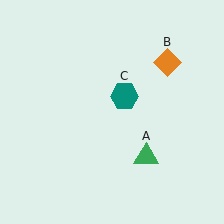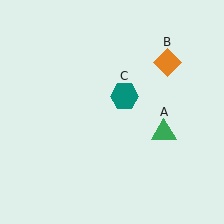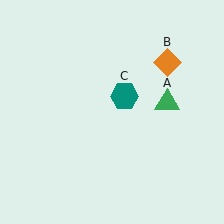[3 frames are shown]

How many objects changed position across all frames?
1 object changed position: green triangle (object A).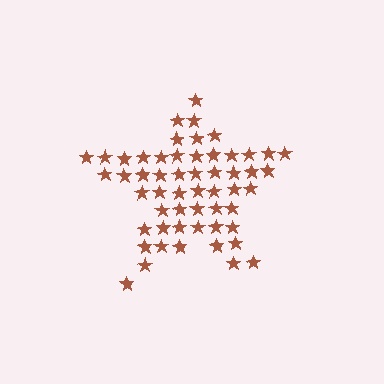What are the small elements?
The small elements are stars.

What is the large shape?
The large shape is a star.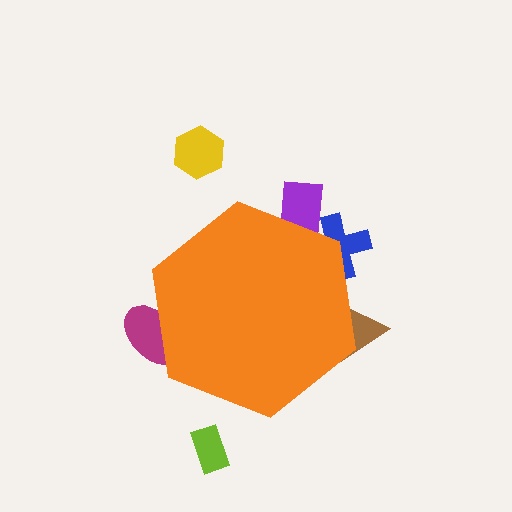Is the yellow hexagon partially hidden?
No, the yellow hexagon is fully visible.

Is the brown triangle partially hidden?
Yes, the brown triangle is partially hidden behind the orange hexagon.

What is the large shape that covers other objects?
An orange hexagon.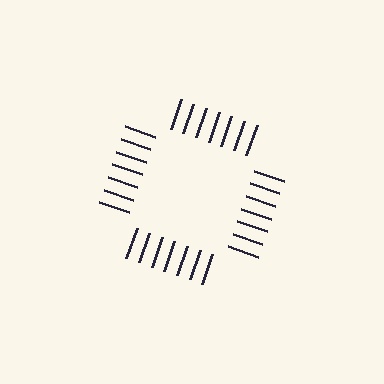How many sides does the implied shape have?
4 sides — the line-ends trace a square.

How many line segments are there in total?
28 — 7 along each of the 4 edges.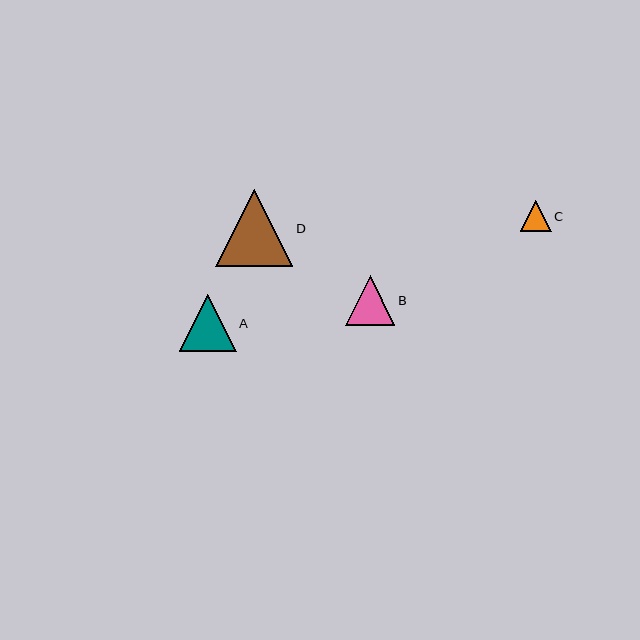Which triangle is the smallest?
Triangle C is the smallest with a size of approximately 31 pixels.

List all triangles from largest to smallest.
From largest to smallest: D, A, B, C.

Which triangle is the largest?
Triangle D is the largest with a size of approximately 77 pixels.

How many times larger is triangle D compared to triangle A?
Triangle D is approximately 1.4 times the size of triangle A.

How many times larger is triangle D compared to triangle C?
Triangle D is approximately 2.5 times the size of triangle C.